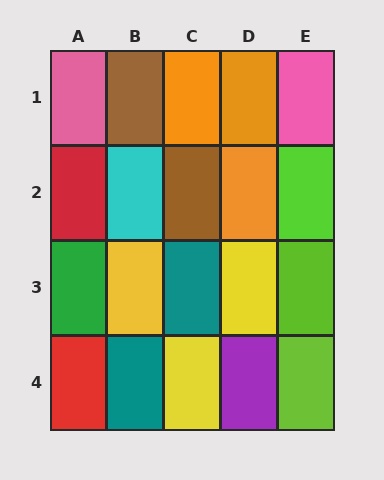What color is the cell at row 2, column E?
Lime.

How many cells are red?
2 cells are red.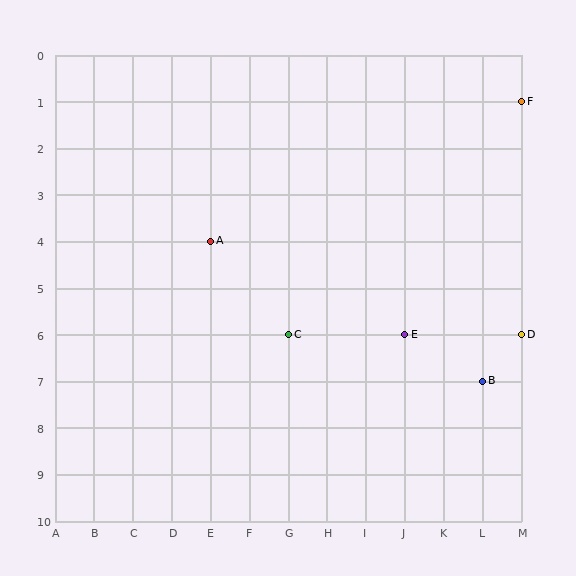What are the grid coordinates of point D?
Point D is at grid coordinates (M, 6).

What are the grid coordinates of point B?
Point B is at grid coordinates (L, 7).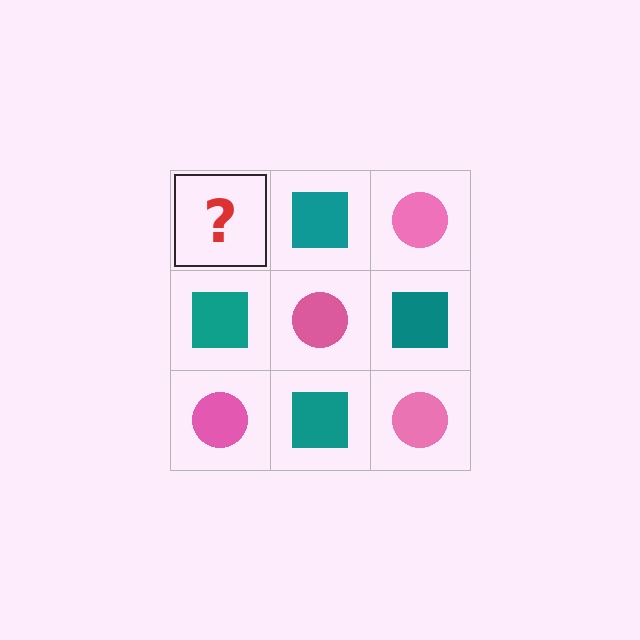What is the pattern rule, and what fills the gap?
The rule is that it alternates pink circle and teal square in a checkerboard pattern. The gap should be filled with a pink circle.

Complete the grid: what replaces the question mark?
The question mark should be replaced with a pink circle.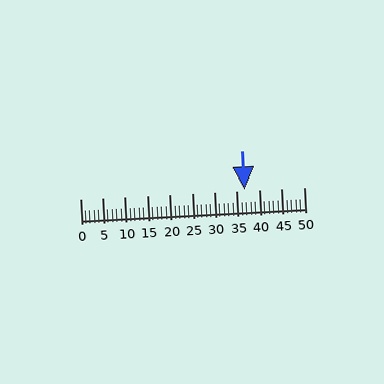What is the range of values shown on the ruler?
The ruler shows values from 0 to 50.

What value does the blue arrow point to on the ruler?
The blue arrow points to approximately 37.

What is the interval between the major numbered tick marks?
The major tick marks are spaced 5 units apart.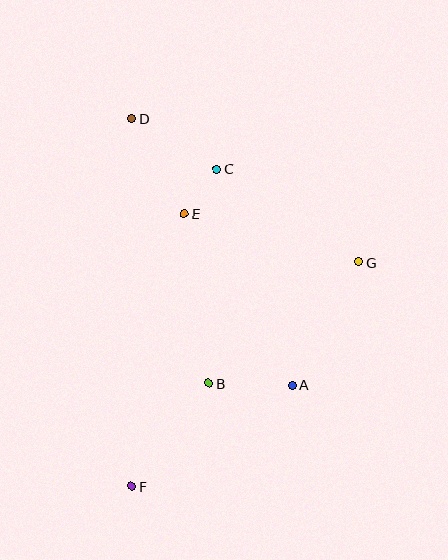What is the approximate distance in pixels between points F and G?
The distance between F and G is approximately 319 pixels.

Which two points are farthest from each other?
Points D and F are farthest from each other.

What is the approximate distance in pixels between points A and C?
The distance between A and C is approximately 228 pixels.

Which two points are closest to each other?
Points C and E are closest to each other.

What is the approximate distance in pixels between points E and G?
The distance between E and G is approximately 181 pixels.